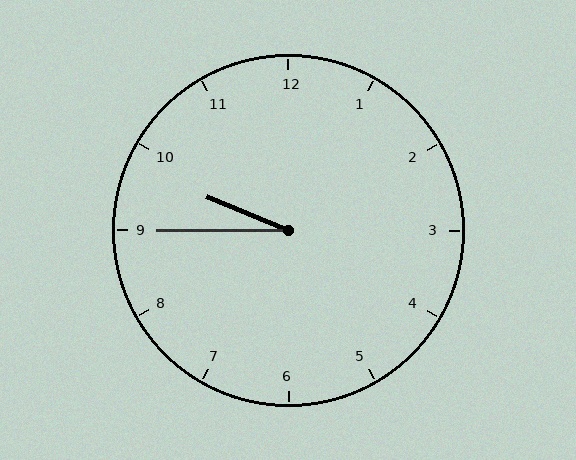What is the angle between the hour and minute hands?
Approximately 22 degrees.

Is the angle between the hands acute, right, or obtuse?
It is acute.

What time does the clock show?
9:45.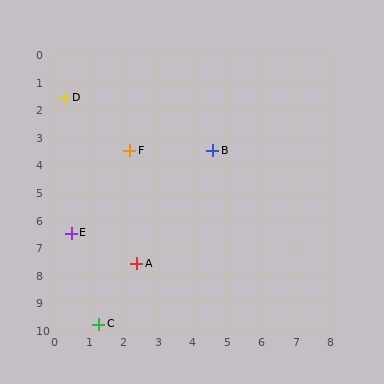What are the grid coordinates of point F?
Point F is at approximately (2.2, 3.5).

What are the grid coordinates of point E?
Point E is at approximately (0.5, 6.5).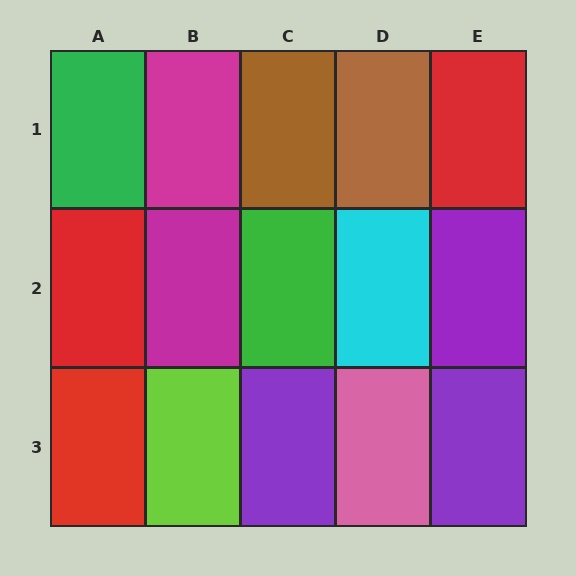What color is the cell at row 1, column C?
Brown.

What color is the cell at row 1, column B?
Magenta.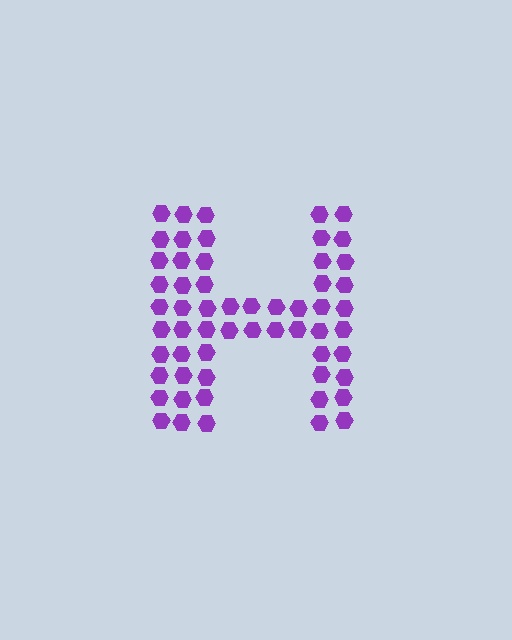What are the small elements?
The small elements are hexagons.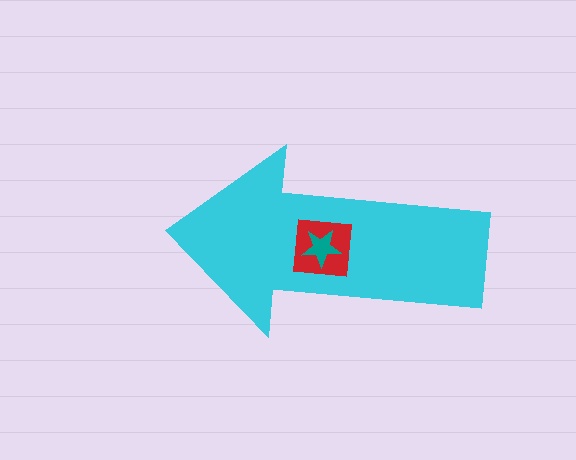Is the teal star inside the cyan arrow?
Yes.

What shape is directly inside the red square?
The teal star.